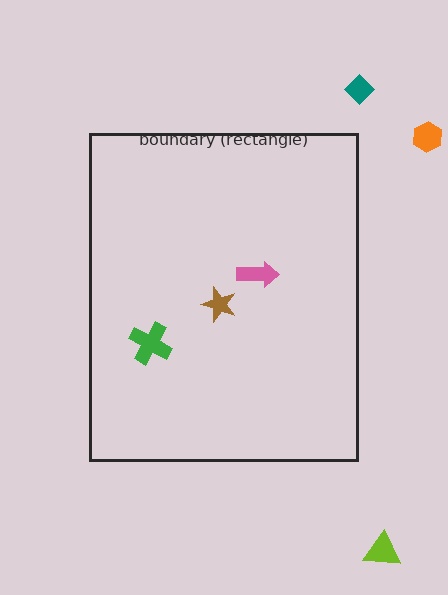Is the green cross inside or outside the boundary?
Inside.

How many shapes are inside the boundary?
3 inside, 3 outside.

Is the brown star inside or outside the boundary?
Inside.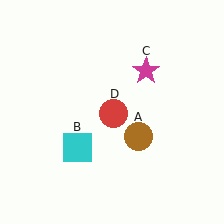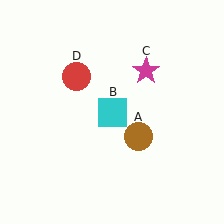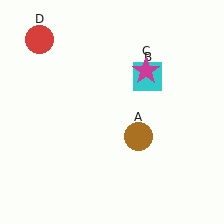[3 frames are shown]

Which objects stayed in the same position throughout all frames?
Brown circle (object A) and magenta star (object C) remained stationary.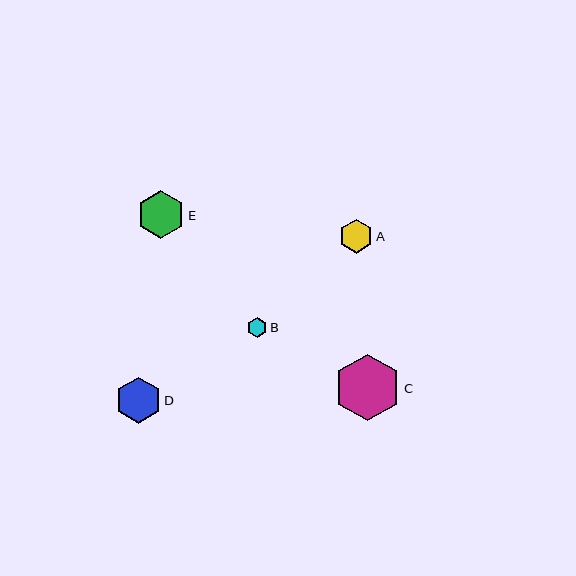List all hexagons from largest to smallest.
From largest to smallest: C, E, D, A, B.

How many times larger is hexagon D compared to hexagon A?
Hexagon D is approximately 1.4 times the size of hexagon A.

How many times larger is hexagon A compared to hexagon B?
Hexagon A is approximately 1.7 times the size of hexagon B.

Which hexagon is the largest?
Hexagon C is the largest with a size of approximately 66 pixels.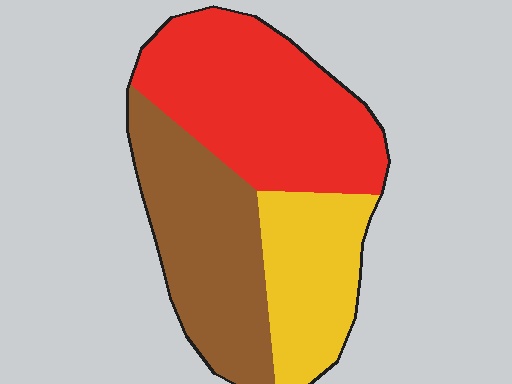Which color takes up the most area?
Red, at roughly 40%.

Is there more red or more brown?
Red.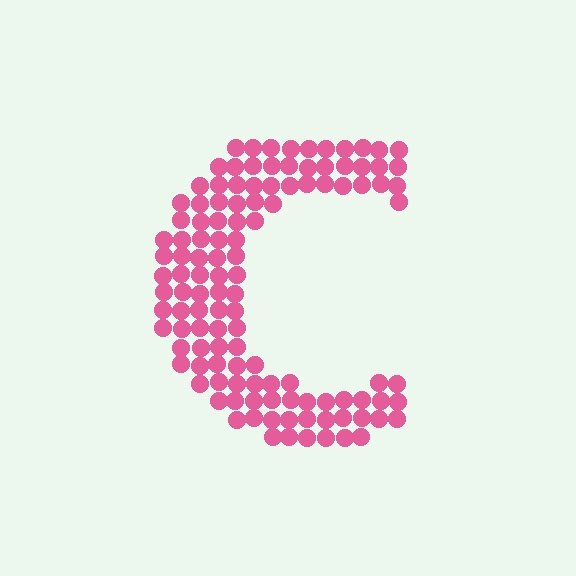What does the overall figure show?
The overall figure shows the letter C.